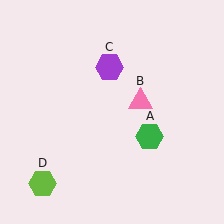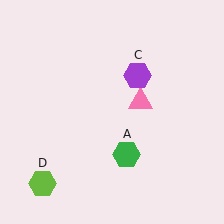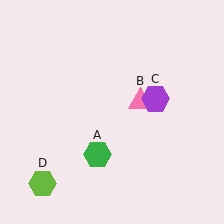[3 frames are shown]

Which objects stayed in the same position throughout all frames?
Pink triangle (object B) and lime hexagon (object D) remained stationary.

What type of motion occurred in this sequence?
The green hexagon (object A), purple hexagon (object C) rotated clockwise around the center of the scene.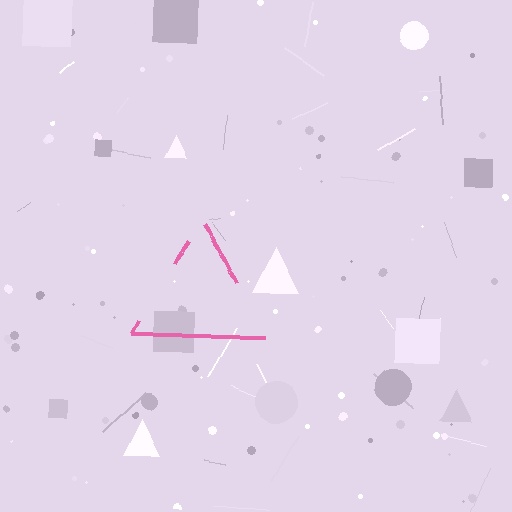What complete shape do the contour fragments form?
The contour fragments form a triangle.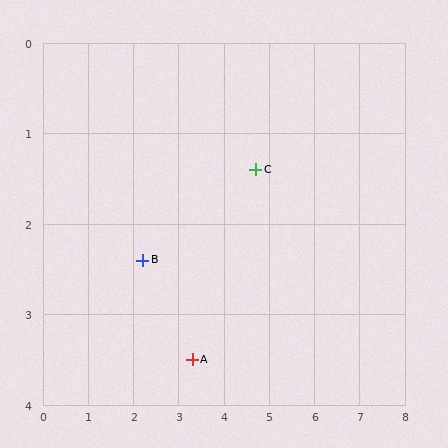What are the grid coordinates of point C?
Point C is at approximately (4.7, 1.4).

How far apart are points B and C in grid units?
Points B and C are about 2.7 grid units apart.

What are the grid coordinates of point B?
Point B is at approximately (2.2, 2.4).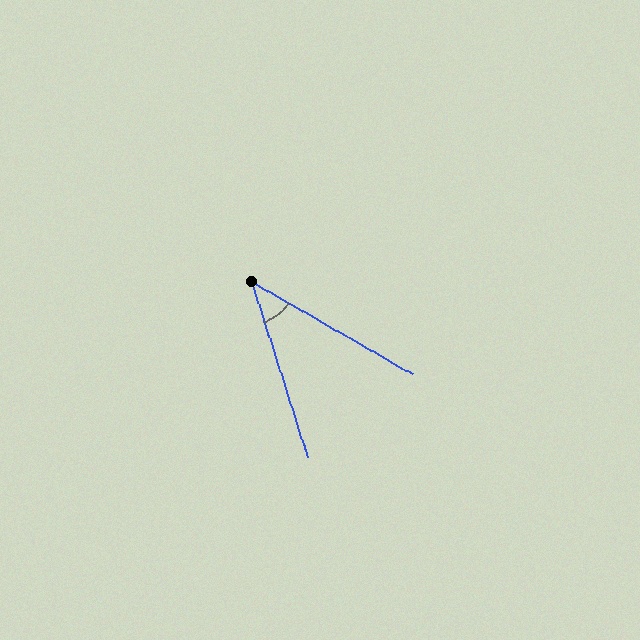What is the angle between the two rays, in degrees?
Approximately 43 degrees.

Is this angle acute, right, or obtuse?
It is acute.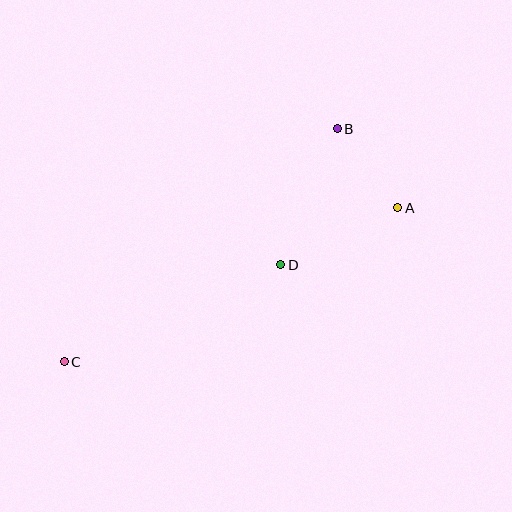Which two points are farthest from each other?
Points A and C are farthest from each other.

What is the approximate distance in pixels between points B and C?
The distance between B and C is approximately 359 pixels.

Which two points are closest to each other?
Points A and B are closest to each other.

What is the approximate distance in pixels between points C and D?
The distance between C and D is approximately 238 pixels.